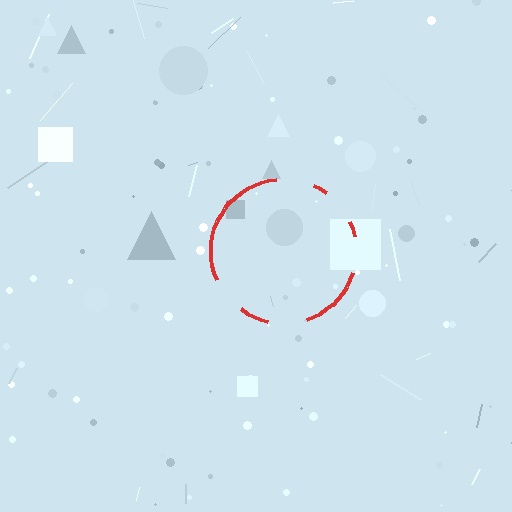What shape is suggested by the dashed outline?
The dashed outline suggests a circle.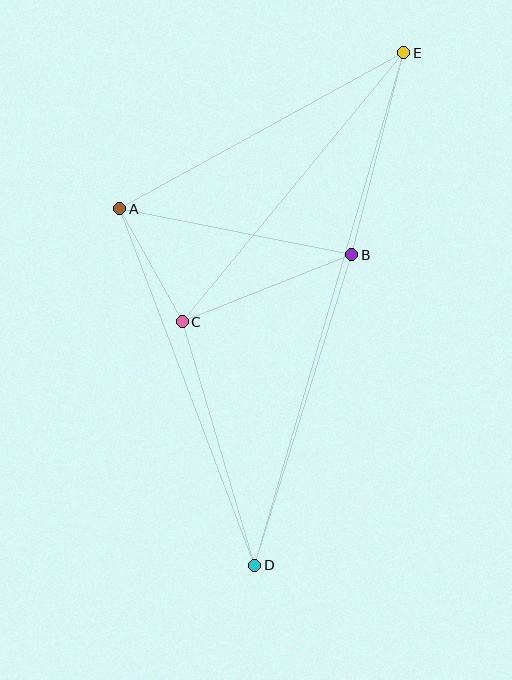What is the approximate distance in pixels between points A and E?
The distance between A and E is approximately 324 pixels.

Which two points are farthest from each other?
Points D and E are farthest from each other.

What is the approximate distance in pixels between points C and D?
The distance between C and D is approximately 254 pixels.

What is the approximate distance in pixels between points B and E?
The distance between B and E is approximately 209 pixels.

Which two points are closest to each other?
Points A and C are closest to each other.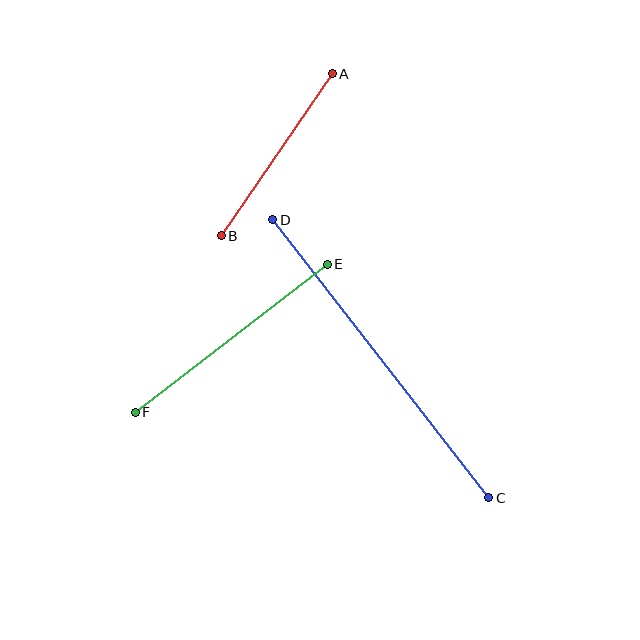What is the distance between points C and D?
The distance is approximately 352 pixels.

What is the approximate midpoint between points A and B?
The midpoint is at approximately (277, 155) pixels.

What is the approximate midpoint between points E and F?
The midpoint is at approximately (231, 338) pixels.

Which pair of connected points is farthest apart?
Points C and D are farthest apart.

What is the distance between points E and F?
The distance is approximately 242 pixels.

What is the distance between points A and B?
The distance is approximately 196 pixels.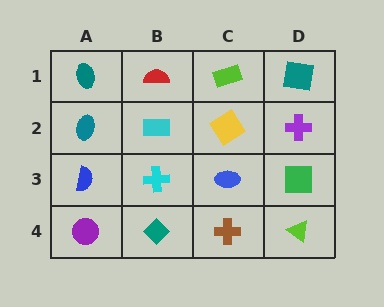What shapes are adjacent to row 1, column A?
A teal ellipse (row 2, column A), a red semicircle (row 1, column B).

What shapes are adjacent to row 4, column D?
A green square (row 3, column D), a brown cross (row 4, column C).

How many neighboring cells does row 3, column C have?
4.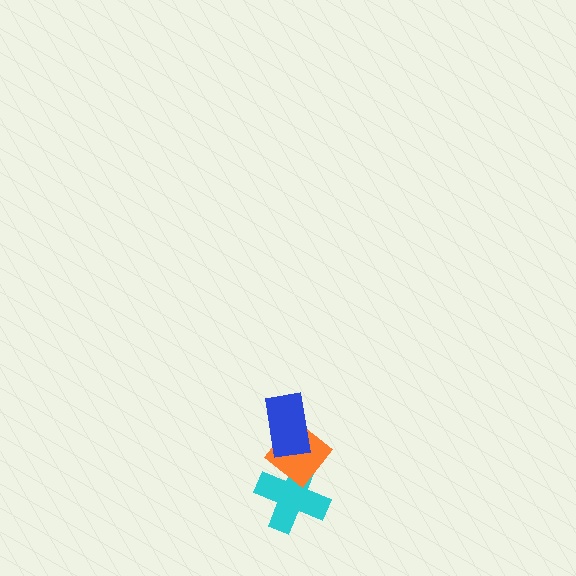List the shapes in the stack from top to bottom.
From top to bottom: the blue rectangle, the orange diamond, the cyan cross.